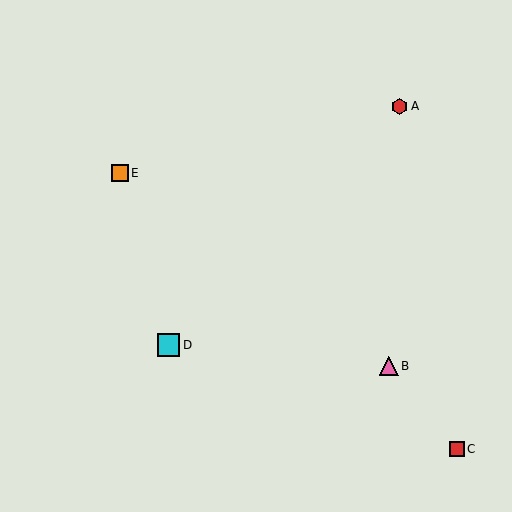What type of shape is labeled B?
Shape B is a pink triangle.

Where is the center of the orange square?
The center of the orange square is at (120, 173).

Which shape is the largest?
The cyan square (labeled D) is the largest.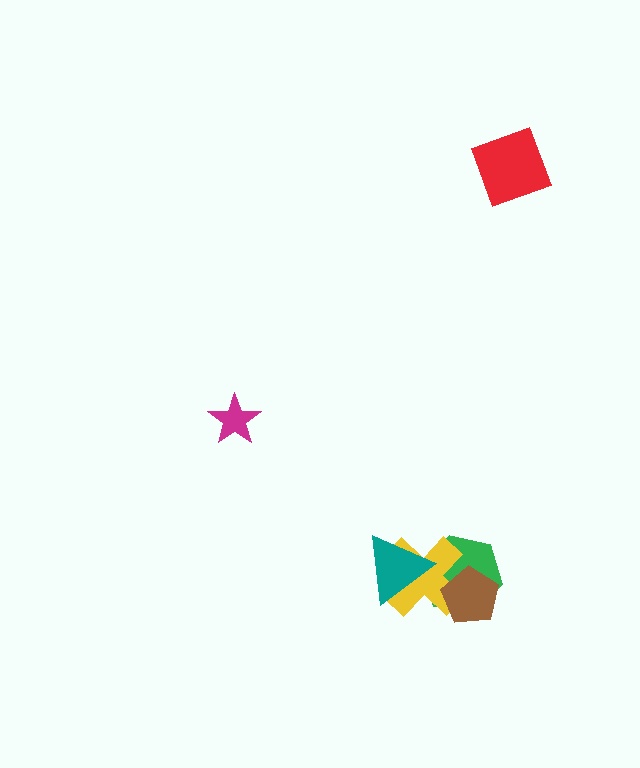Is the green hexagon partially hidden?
Yes, it is partially covered by another shape.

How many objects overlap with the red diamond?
0 objects overlap with the red diamond.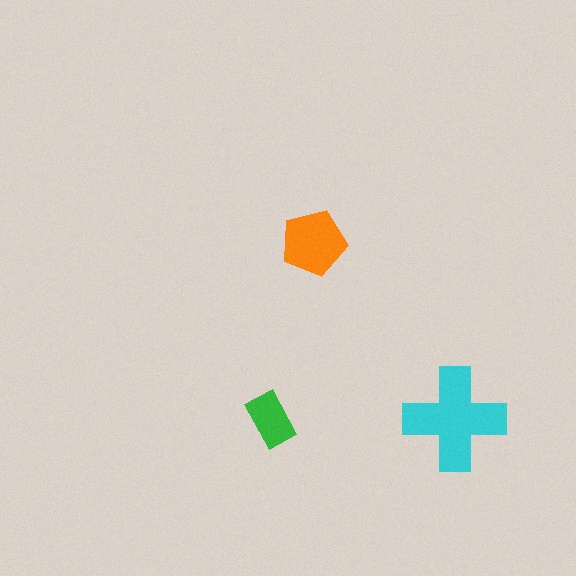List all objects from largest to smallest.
The cyan cross, the orange pentagon, the green rectangle.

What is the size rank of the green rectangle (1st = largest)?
3rd.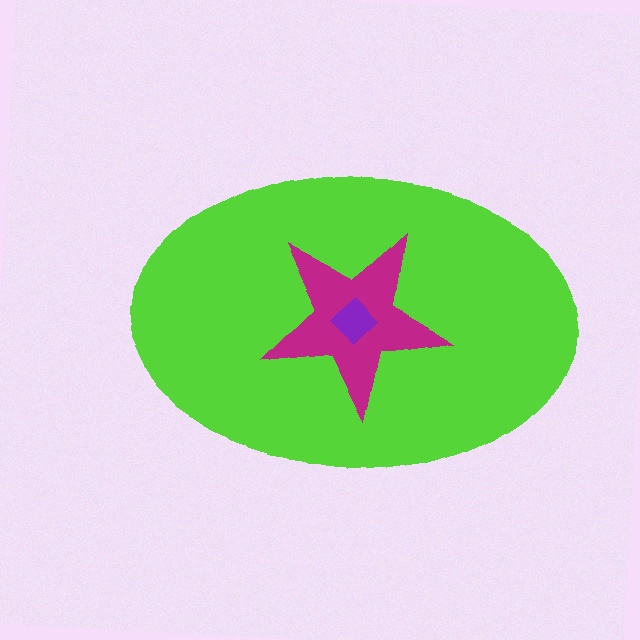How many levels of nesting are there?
3.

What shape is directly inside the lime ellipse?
The magenta star.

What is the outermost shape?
The lime ellipse.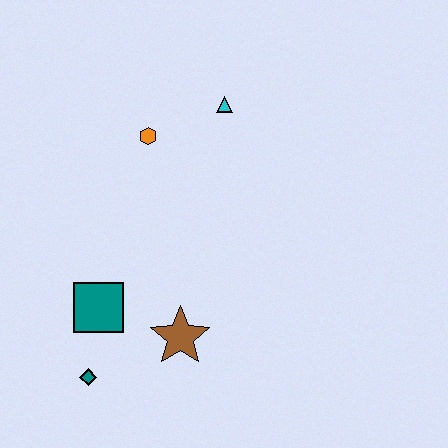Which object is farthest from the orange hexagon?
The teal diamond is farthest from the orange hexagon.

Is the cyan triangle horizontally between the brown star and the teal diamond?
No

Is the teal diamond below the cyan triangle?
Yes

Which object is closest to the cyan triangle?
The orange hexagon is closest to the cyan triangle.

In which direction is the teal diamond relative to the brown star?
The teal diamond is to the left of the brown star.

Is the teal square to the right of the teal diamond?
Yes